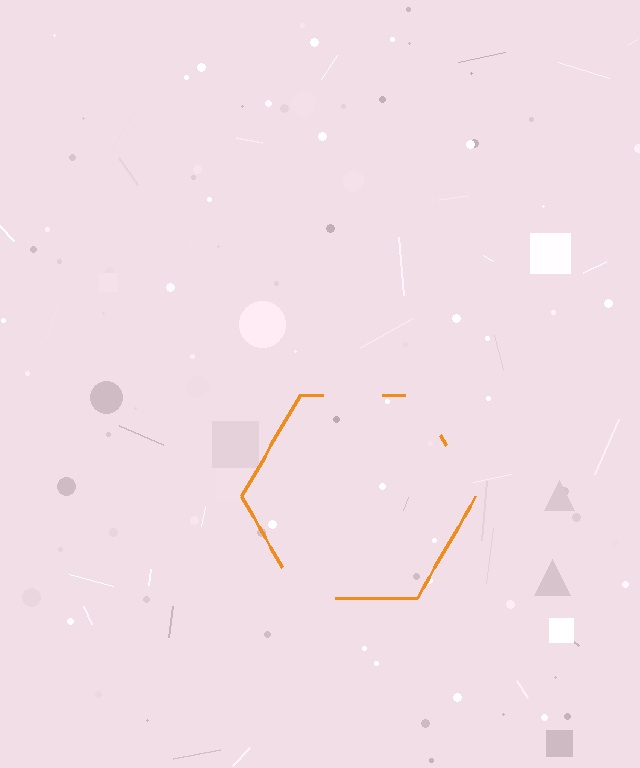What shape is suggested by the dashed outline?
The dashed outline suggests a hexagon.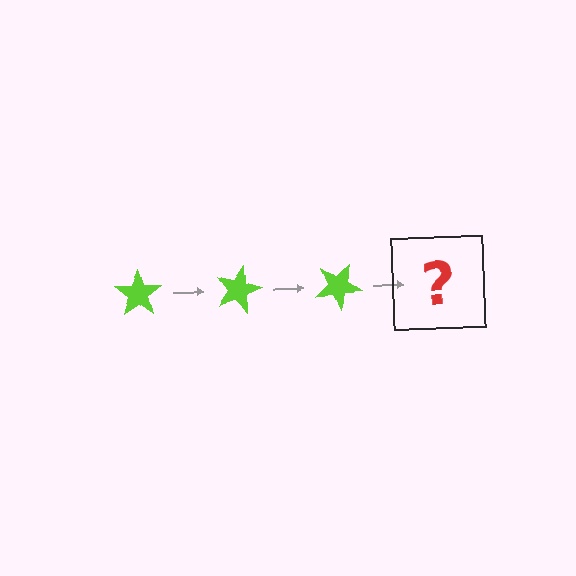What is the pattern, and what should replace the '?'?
The pattern is that the star rotates 15 degrees each step. The '?' should be a lime star rotated 45 degrees.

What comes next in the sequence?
The next element should be a lime star rotated 45 degrees.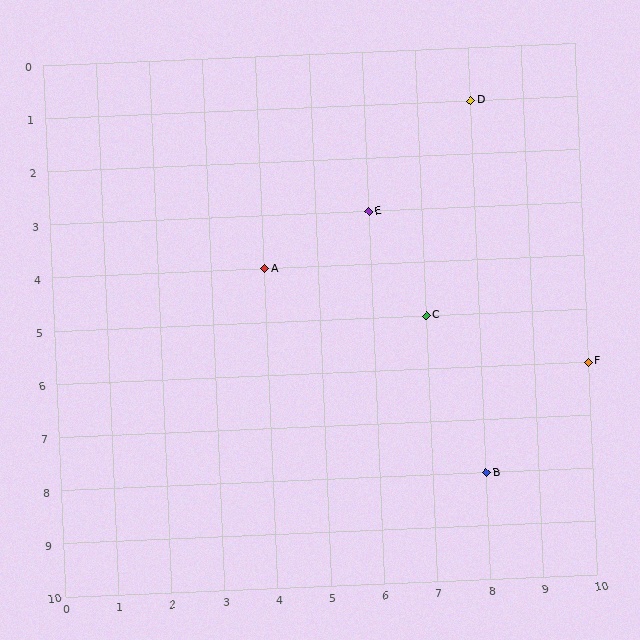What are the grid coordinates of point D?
Point D is at grid coordinates (8, 1).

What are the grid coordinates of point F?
Point F is at grid coordinates (10, 6).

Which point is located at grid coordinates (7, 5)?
Point C is at (7, 5).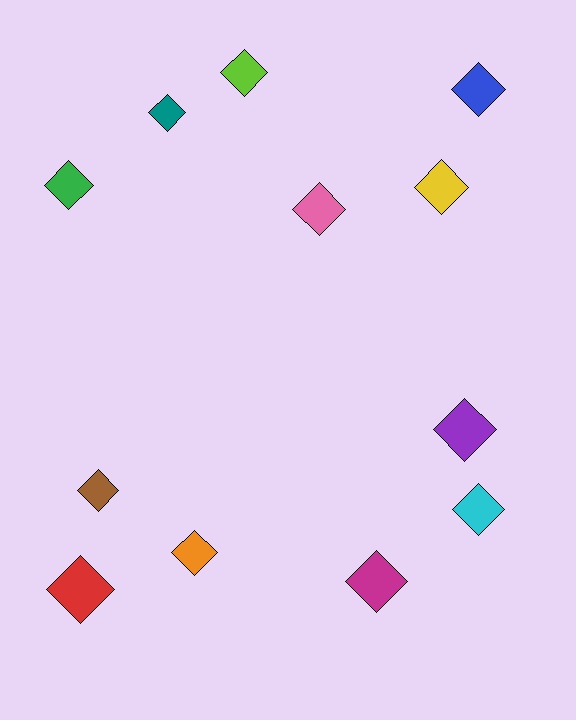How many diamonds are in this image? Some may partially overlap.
There are 12 diamonds.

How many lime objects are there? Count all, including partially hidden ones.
There is 1 lime object.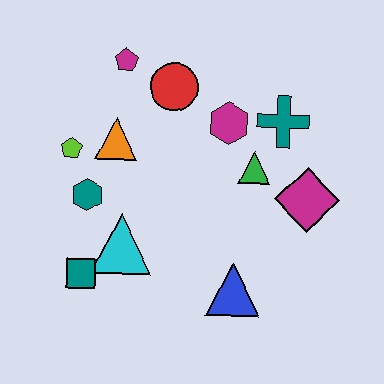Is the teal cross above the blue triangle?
Yes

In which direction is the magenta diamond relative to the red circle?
The magenta diamond is to the right of the red circle.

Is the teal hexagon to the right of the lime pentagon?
Yes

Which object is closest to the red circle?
The magenta pentagon is closest to the red circle.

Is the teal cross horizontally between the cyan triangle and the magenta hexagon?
No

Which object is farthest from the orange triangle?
The magenta diamond is farthest from the orange triangle.